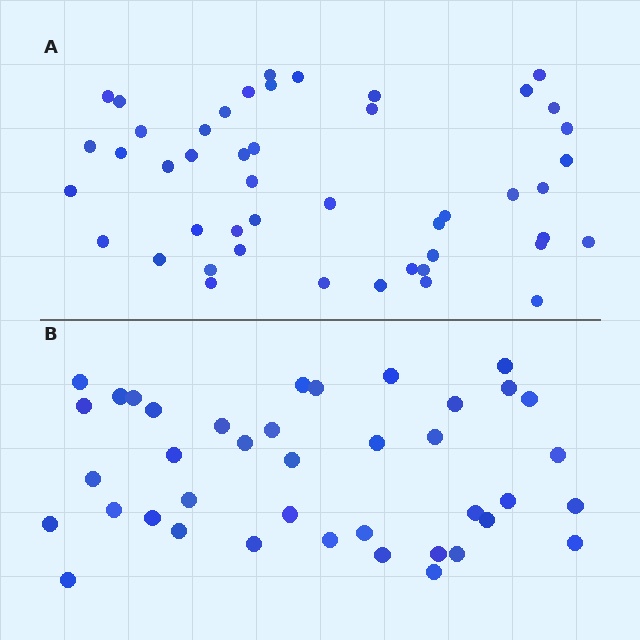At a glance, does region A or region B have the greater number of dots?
Region A (the top region) has more dots.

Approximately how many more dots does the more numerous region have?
Region A has roughly 8 or so more dots than region B.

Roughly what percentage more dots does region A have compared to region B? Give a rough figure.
About 20% more.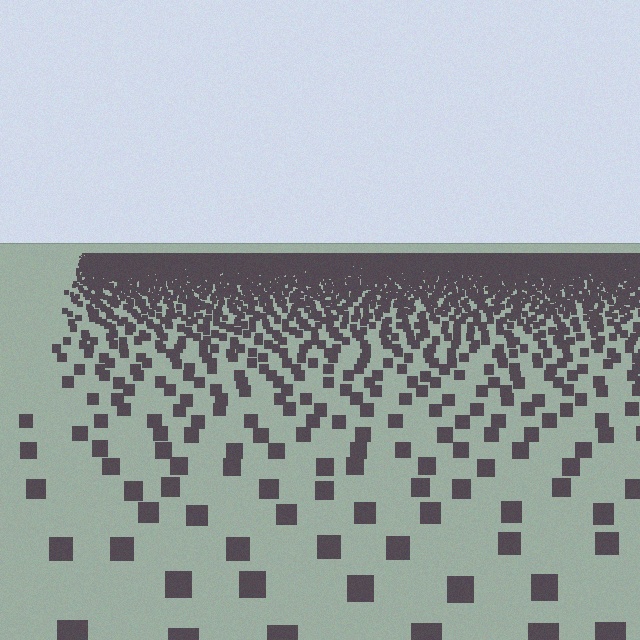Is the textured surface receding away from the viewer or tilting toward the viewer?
The surface is receding away from the viewer. Texture elements get smaller and denser toward the top.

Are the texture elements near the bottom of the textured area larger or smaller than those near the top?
Larger. Near the bottom, elements are closer to the viewer and appear at a bigger on-screen size.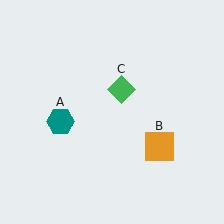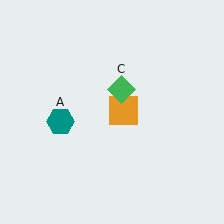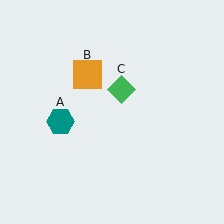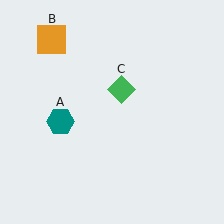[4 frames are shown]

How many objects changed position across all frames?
1 object changed position: orange square (object B).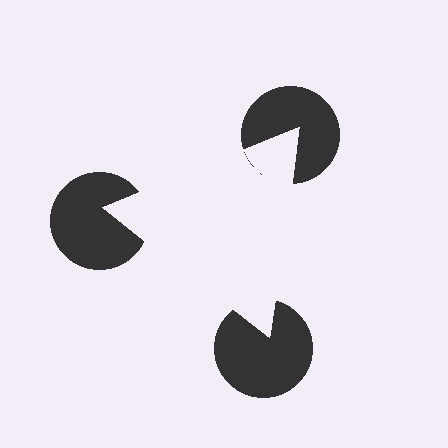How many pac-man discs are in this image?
There are 3 — one at each vertex of the illusory triangle.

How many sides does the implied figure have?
3 sides.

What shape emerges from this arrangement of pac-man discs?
An illusory triangle — its edges are inferred from the aligned wedge cuts in the pac-man discs, not physically drawn.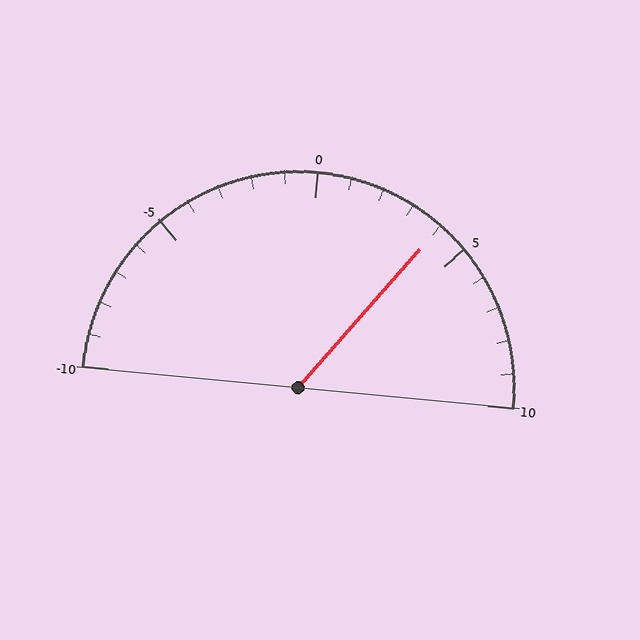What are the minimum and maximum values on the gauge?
The gauge ranges from -10 to 10.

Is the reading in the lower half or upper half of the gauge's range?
The reading is in the upper half of the range (-10 to 10).